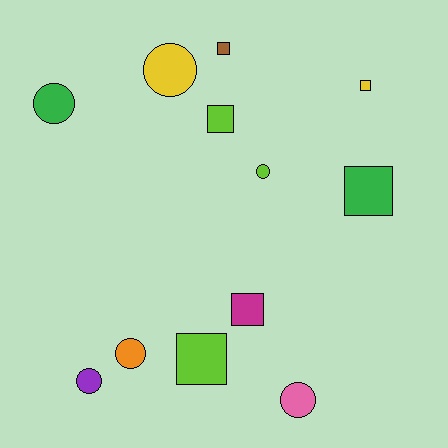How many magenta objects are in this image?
There is 1 magenta object.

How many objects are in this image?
There are 12 objects.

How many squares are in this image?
There are 6 squares.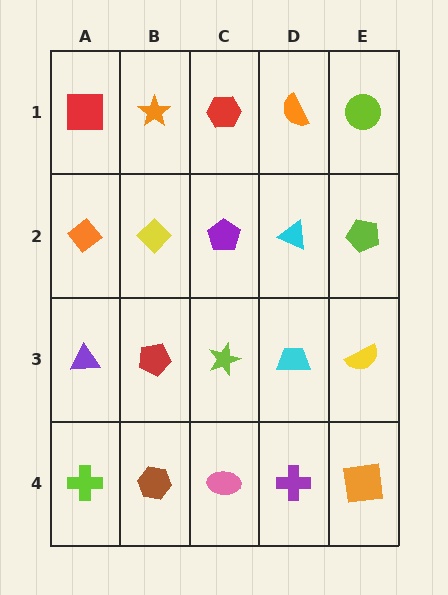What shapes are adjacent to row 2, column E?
A lime circle (row 1, column E), a yellow semicircle (row 3, column E), a cyan triangle (row 2, column D).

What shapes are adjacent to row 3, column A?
An orange diamond (row 2, column A), a lime cross (row 4, column A), a red pentagon (row 3, column B).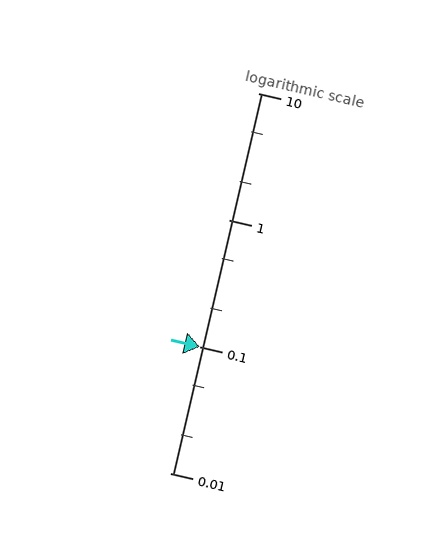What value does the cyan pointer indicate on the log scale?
The pointer indicates approximately 0.1.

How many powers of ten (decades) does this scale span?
The scale spans 3 decades, from 0.01 to 10.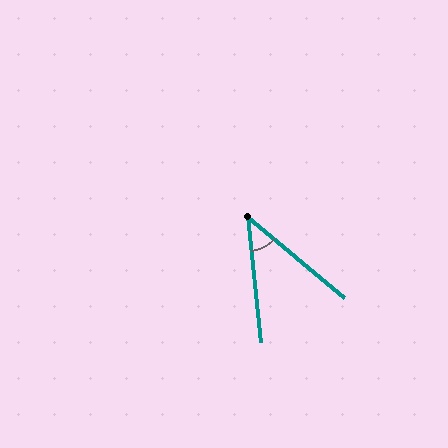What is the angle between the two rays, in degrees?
Approximately 44 degrees.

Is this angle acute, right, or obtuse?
It is acute.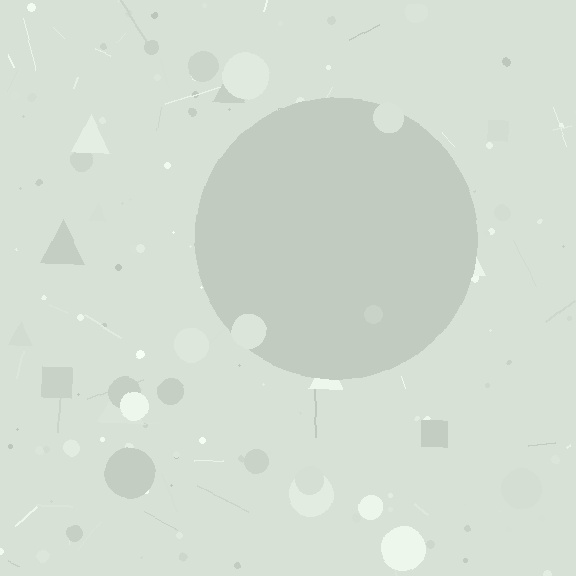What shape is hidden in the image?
A circle is hidden in the image.